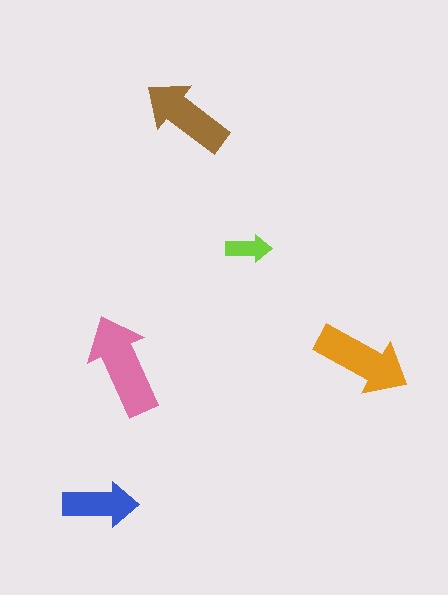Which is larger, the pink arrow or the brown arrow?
The pink one.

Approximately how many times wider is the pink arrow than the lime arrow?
About 2 times wider.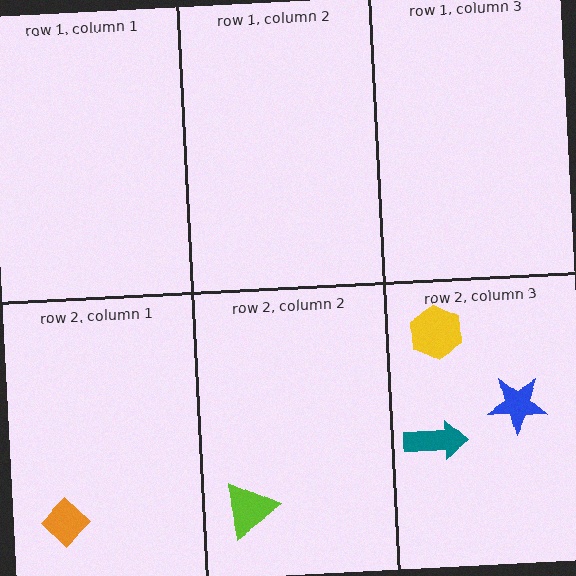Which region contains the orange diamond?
The row 2, column 1 region.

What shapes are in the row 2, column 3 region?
The blue star, the yellow hexagon, the teal arrow.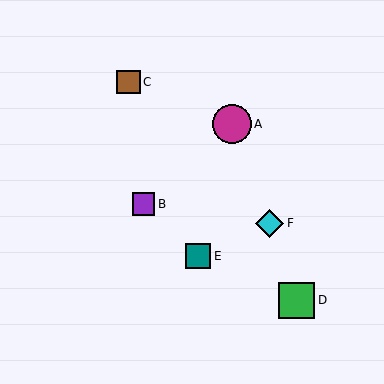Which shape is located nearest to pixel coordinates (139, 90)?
The brown square (labeled C) at (129, 82) is nearest to that location.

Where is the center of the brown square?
The center of the brown square is at (129, 82).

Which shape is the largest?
The magenta circle (labeled A) is the largest.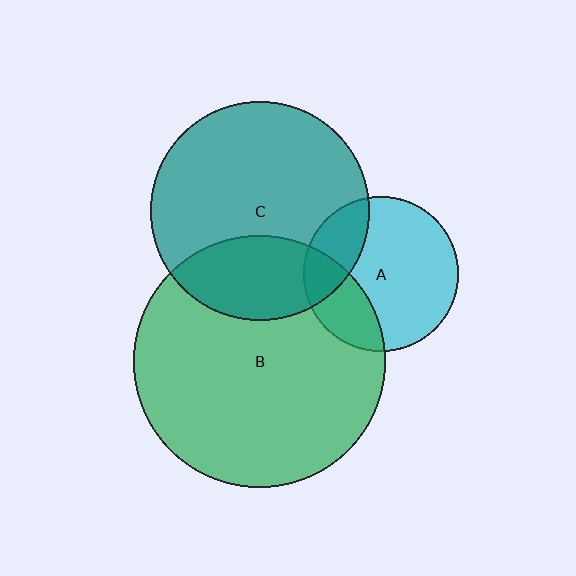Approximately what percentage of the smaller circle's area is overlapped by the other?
Approximately 25%.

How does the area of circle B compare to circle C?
Approximately 1.3 times.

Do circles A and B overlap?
Yes.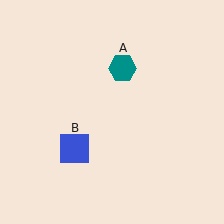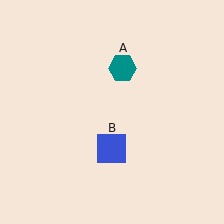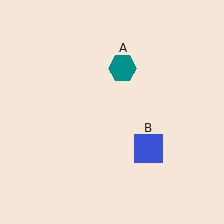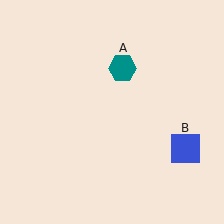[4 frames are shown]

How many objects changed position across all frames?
1 object changed position: blue square (object B).